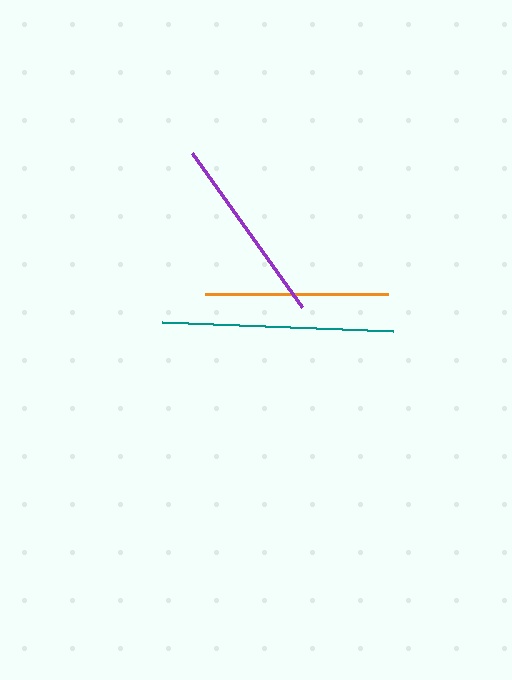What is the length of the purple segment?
The purple segment is approximately 189 pixels long.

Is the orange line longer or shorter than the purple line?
The purple line is longer than the orange line.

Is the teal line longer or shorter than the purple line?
The teal line is longer than the purple line.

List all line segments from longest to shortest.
From longest to shortest: teal, purple, orange.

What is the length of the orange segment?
The orange segment is approximately 183 pixels long.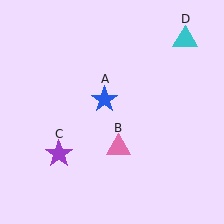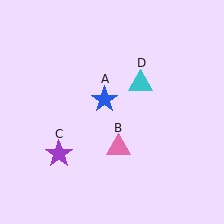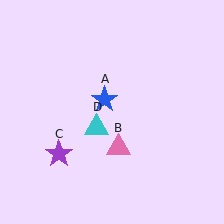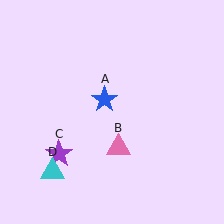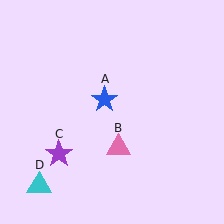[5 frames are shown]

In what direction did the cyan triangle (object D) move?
The cyan triangle (object D) moved down and to the left.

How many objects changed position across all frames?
1 object changed position: cyan triangle (object D).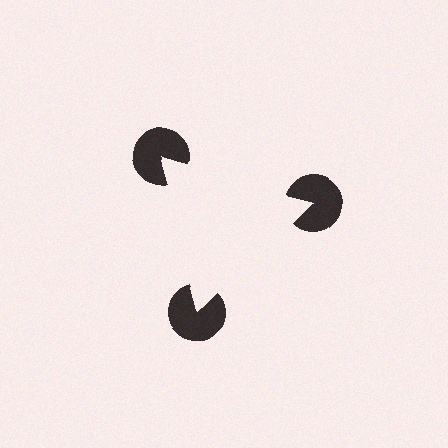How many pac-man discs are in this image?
There are 3 — one at each vertex of the illusory triangle.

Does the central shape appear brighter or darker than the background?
It typically appears slightly brighter than the background, even though no actual brightness change is drawn.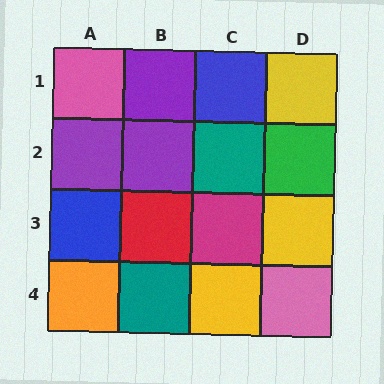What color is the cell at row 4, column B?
Teal.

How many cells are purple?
3 cells are purple.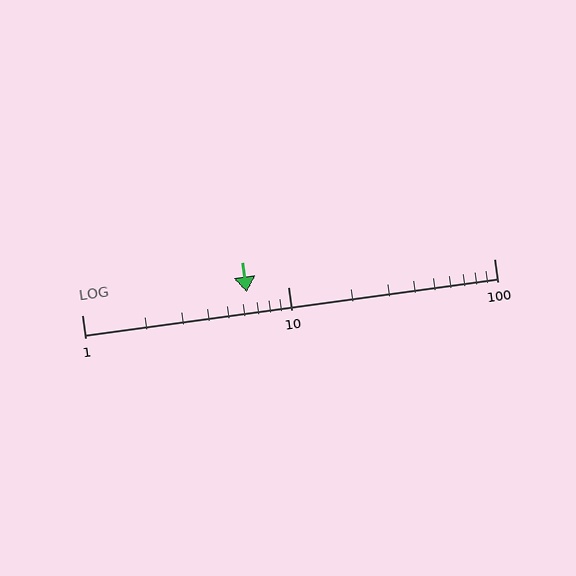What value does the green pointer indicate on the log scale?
The pointer indicates approximately 6.3.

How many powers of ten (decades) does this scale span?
The scale spans 2 decades, from 1 to 100.